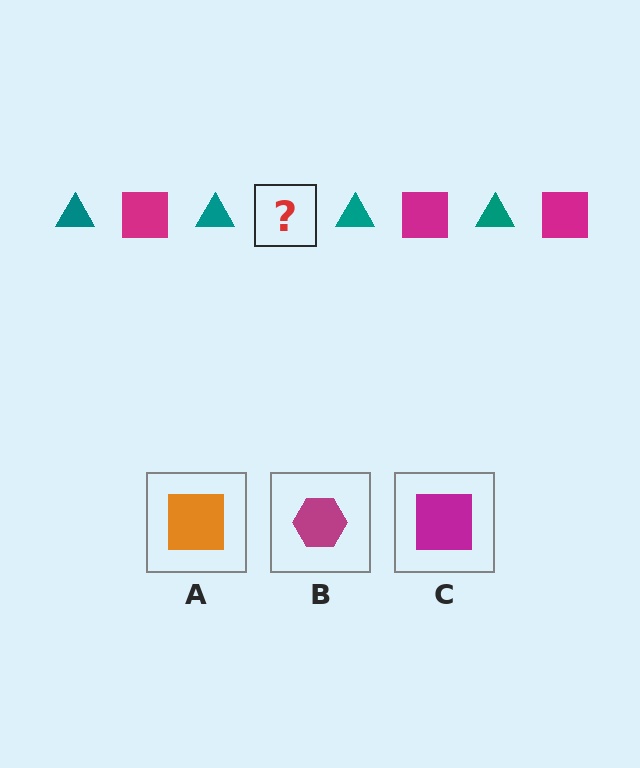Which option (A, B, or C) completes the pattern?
C.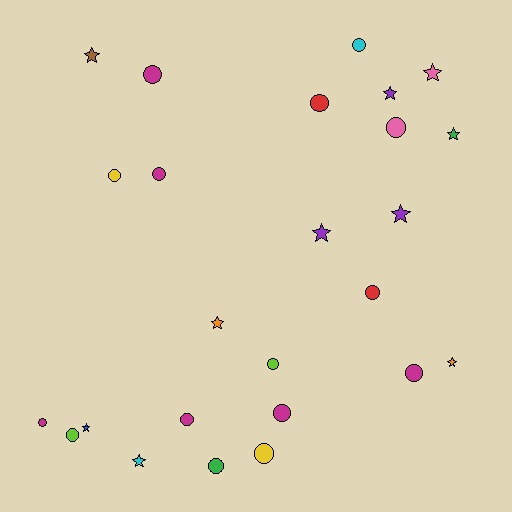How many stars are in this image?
There are 10 stars.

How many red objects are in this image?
There are 2 red objects.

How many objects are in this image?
There are 25 objects.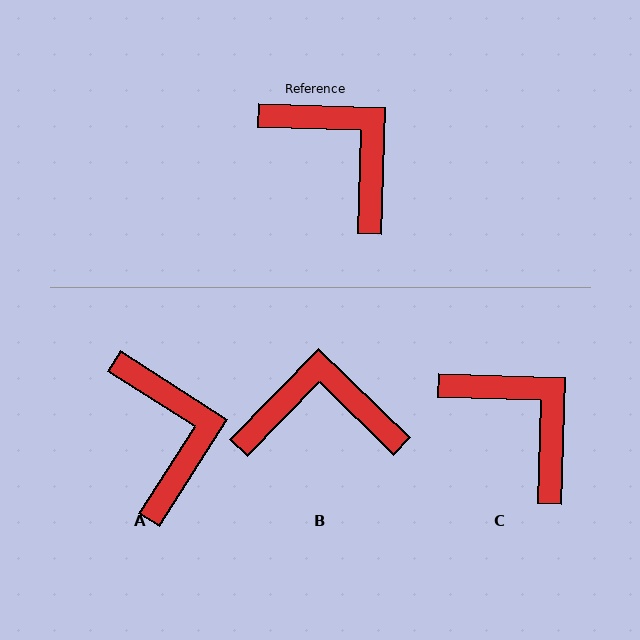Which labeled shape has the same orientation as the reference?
C.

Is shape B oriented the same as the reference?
No, it is off by about 47 degrees.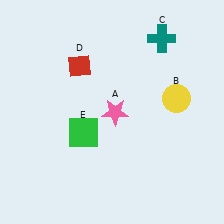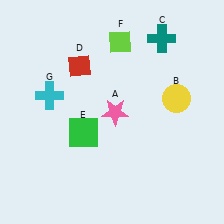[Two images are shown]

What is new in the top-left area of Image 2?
A cyan cross (G) was added in the top-left area of Image 2.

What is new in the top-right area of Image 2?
A lime diamond (F) was added in the top-right area of Image 2.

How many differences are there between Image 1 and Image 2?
There are 2 differences between the two images.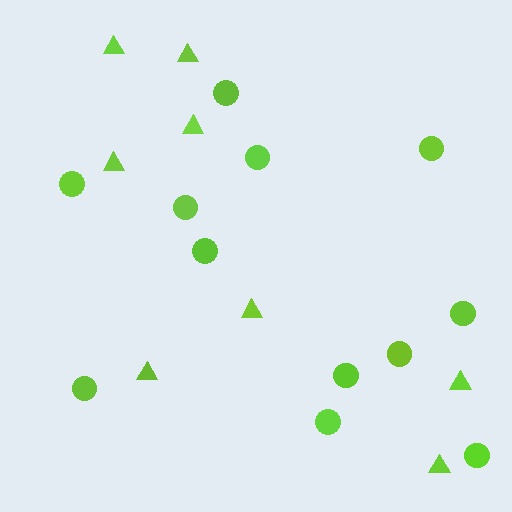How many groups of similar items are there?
There are 2 groups: one group of triangles (8) and one group of circles (12).